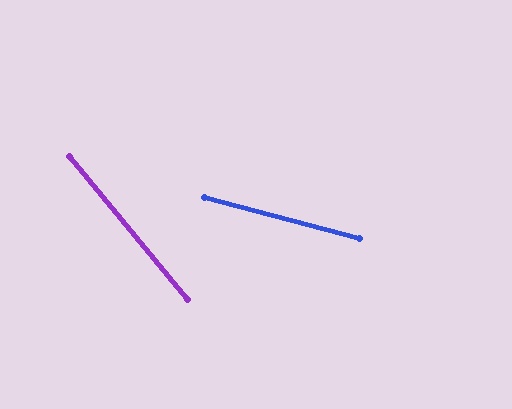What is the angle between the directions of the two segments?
Approximately 36 degrees.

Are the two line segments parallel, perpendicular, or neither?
Neither parallel nor perpendicular — they differ by about 36°.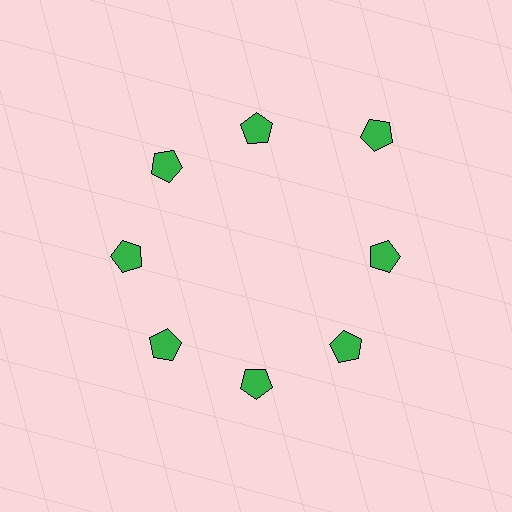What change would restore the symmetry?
The symmetry would be restored by moving it inward, back onto the ring so that all 8 pentagons sit at equal angles and equal distance from the center.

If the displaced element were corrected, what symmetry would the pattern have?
It would have 8-fold rotational symmetry — the pattern would map onto itself every 45 degrees.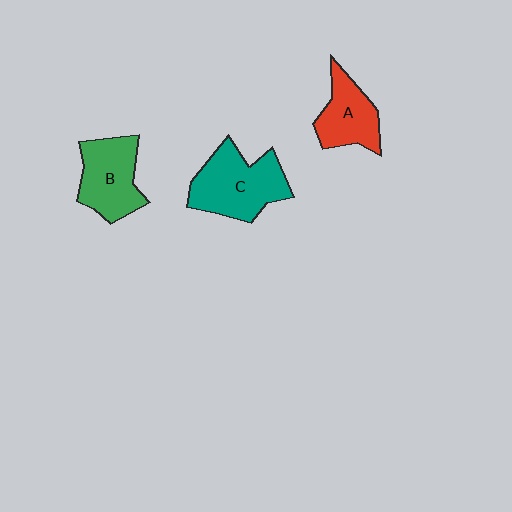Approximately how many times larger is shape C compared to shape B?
Approximately 1.2 times.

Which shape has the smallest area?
Shape A (red).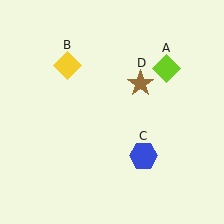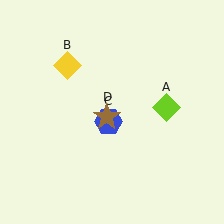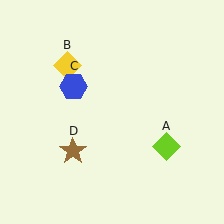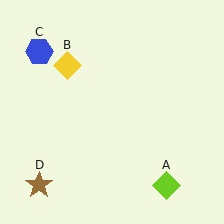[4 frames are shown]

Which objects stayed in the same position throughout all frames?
Yellow diamond (object B) remained stationary.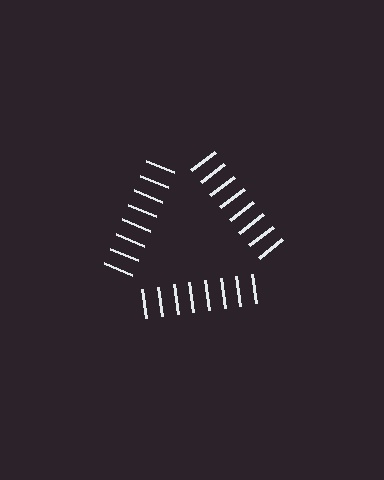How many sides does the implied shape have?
3 sides — the line-ends trace a triangle.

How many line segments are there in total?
24 — 8 along each of the 3 edges.